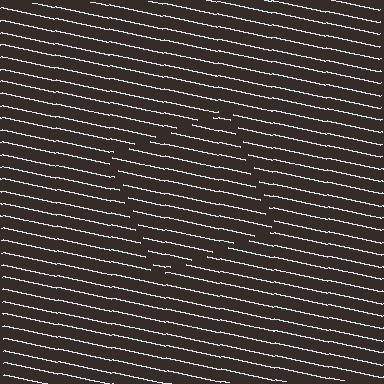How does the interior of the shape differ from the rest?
The interior of the shape contains the same grating, shifted by half a period — the contour is defined by the phase discontinuity where line-ends from the inner and outer gratings abut.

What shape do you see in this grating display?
An illusory square. The interior of the shape contains the same grating, shifted by half a period — the contour is defined by the phase discontinuity where line-ends from the inner and outer gratings abut.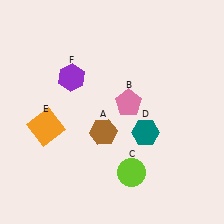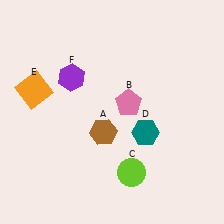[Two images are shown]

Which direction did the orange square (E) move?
The orange square (E) moved up.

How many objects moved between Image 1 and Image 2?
1 object moved between the two images.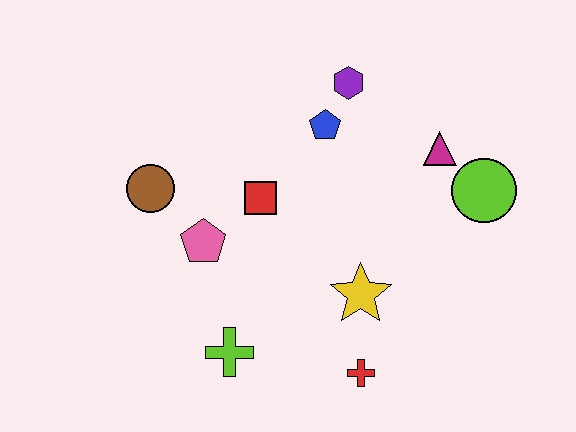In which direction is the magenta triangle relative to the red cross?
The magenta triangle is above the red cross.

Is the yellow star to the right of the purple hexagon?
Yes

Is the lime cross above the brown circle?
No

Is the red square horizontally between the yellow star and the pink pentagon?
Yes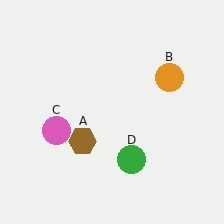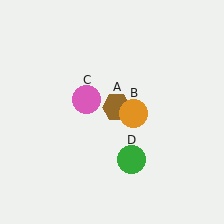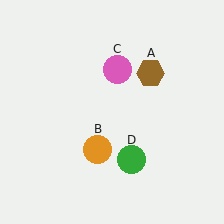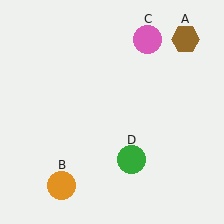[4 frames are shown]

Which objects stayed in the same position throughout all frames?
Green circle (object D) remained stationary.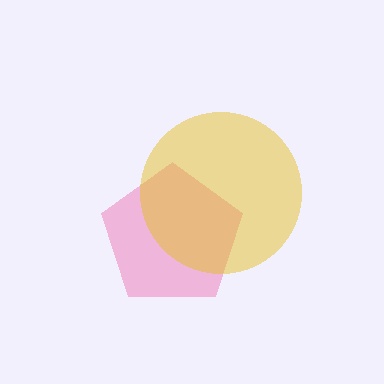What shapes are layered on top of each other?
The layered shapes are: a pink pentagon, a yellow circle.